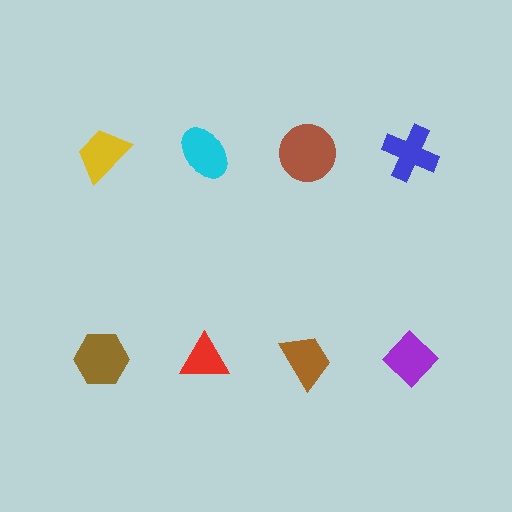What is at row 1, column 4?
A blue cross.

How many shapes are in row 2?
4 shapes.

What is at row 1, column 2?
A cyan ellipse.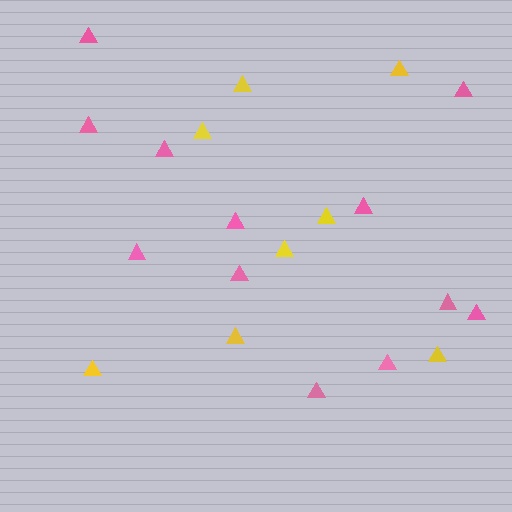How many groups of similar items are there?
There are 2 groups: one group of yellow triangles (8) and one group of pink triangles (12).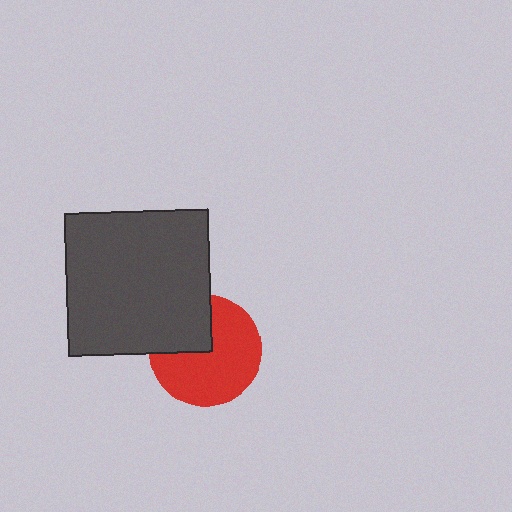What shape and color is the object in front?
The object in front is a dark gray square.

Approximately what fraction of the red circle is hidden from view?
Roughly 31% of the red circle is hidden behind the dark gray square.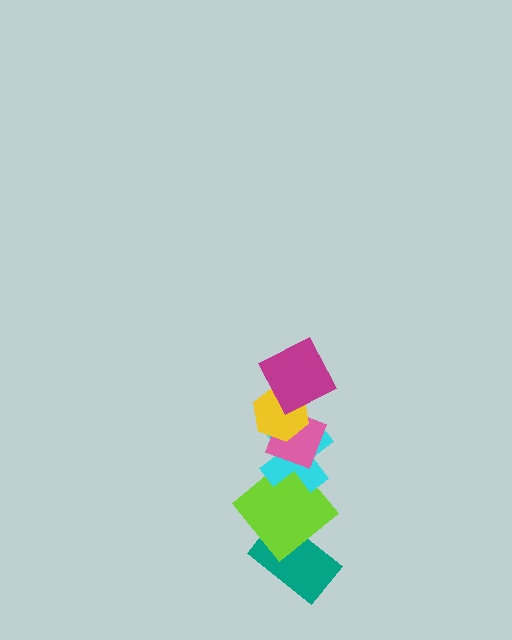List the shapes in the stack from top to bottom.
From top to bottom: the magenta square, the yellow hexagon, the pink diamond, the cyan cross, the lime diamond, the teal rectangle.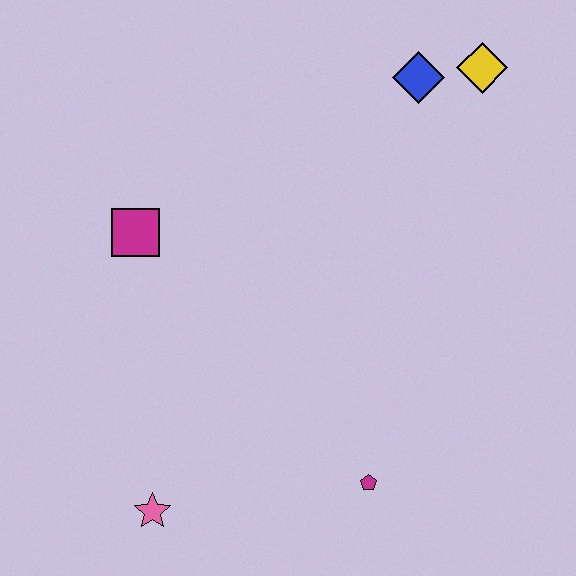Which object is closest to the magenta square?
The pink star is closest to the magenta square.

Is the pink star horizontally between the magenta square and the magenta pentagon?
Yes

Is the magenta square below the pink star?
No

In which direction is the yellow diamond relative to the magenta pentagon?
The yellow diamond is above the magenta pentagon.